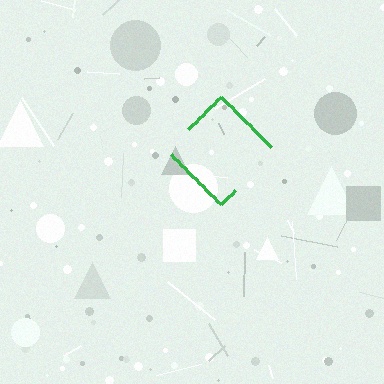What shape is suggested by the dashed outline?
The dashed outline suggests a diamond.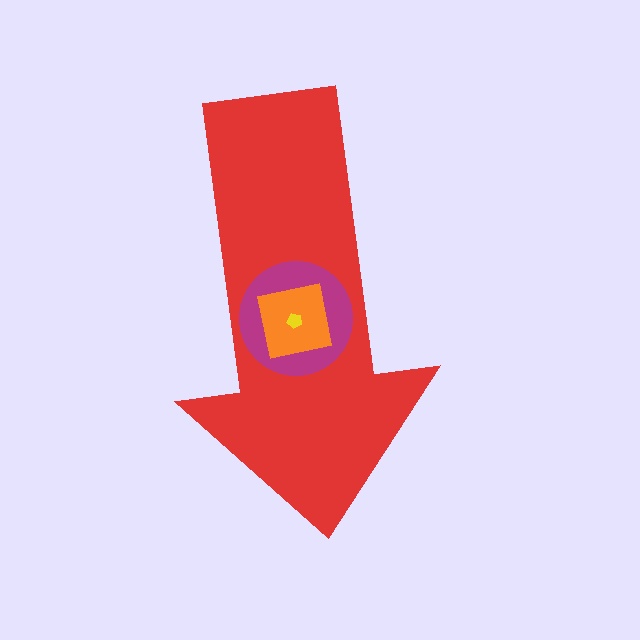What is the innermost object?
The yellow pentagon.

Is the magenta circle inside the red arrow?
Yes.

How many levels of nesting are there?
4.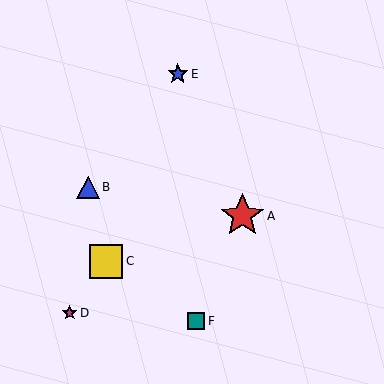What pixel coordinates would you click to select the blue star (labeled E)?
Click at (178, 74) to select the blue star E.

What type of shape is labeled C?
Shape C is a yellow square.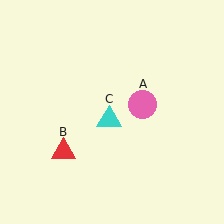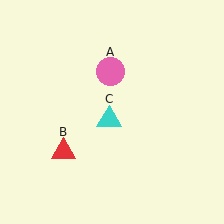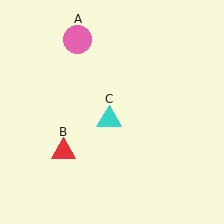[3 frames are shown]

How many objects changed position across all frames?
1 object changed position: pink circle (object A).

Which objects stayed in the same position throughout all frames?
Red triangle (object B) and cyan triangle (object C) remained stationary.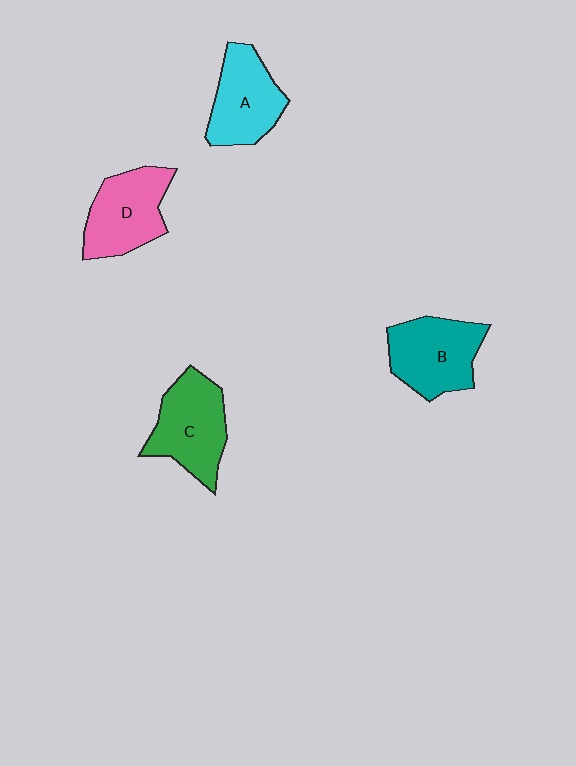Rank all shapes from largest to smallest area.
From largest to smallest: C (green), B (teal), D (pink), A (cyan).